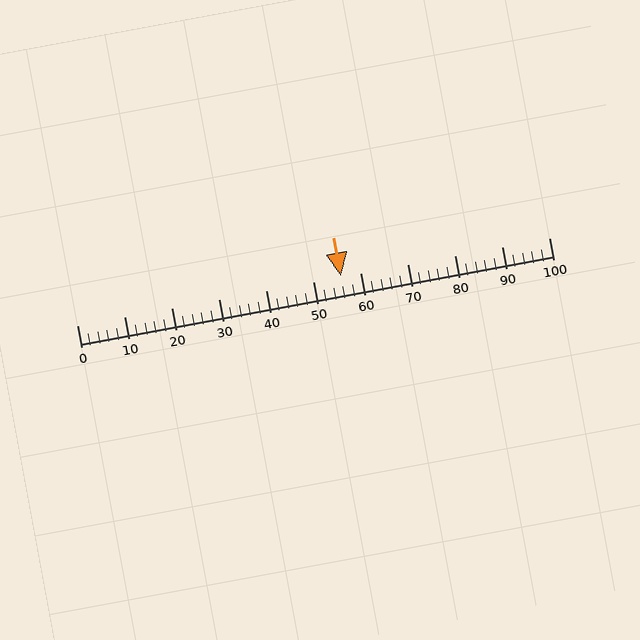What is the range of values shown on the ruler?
The ruler shows values from 0 to 100.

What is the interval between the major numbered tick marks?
The major tick marks are spaced 10 units apart.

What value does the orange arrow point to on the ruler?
The orange arrow points to approximately 56.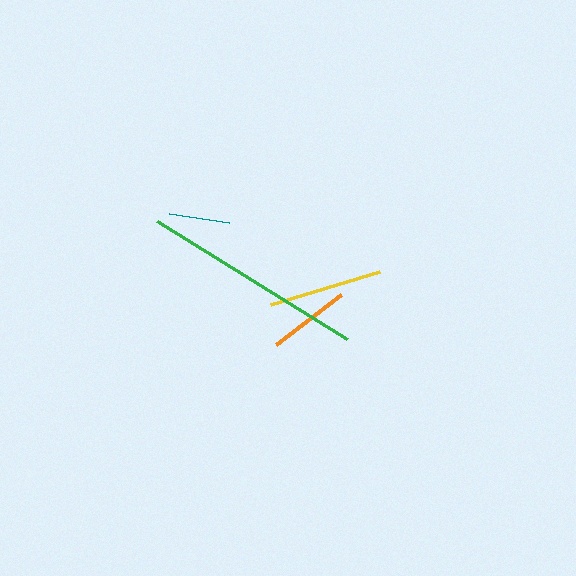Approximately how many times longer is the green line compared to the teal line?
The green line is approximately 3.7 times the length of the teal line.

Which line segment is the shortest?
The teal line is the shortest at approximately 61 pixels.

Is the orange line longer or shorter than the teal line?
The orange line is longer than the teal line.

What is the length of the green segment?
The green segment is approximately 224 pixels long.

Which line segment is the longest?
The green line is the longest at approximately 224 pixels.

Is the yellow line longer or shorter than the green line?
The green line is longer than the yellow line.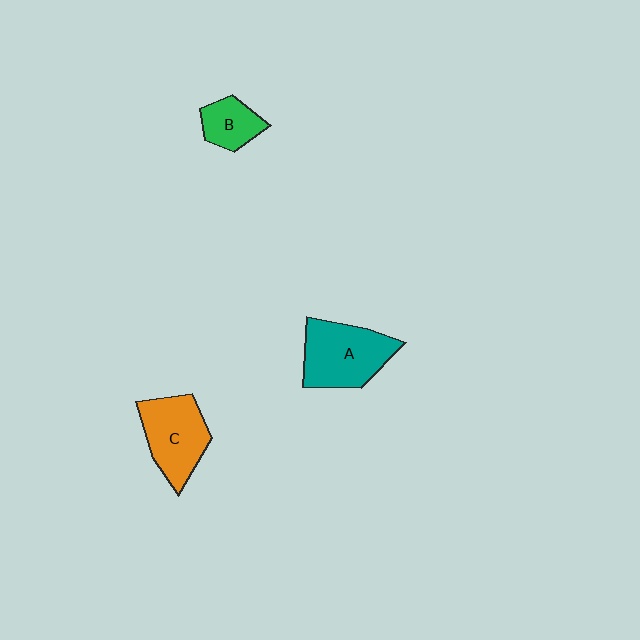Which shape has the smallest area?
Shape B (green).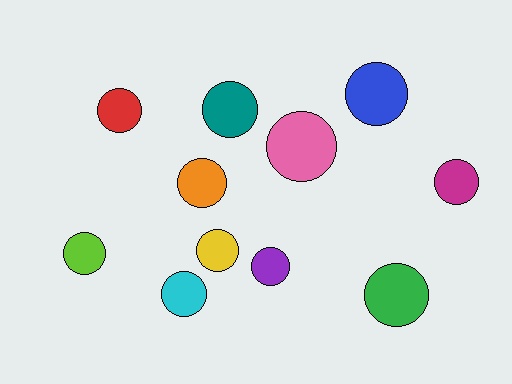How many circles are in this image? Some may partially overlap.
There are 11 circles.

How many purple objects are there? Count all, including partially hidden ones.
There is 1 purple object.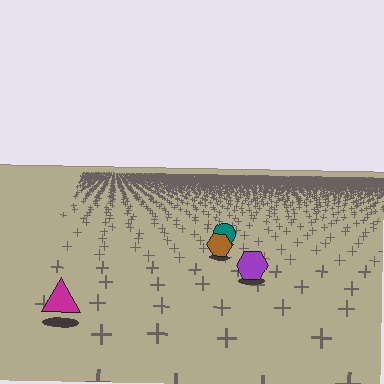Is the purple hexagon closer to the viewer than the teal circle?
Yes. The purple hexagon is closer — you can tell from the texture gradient: the ground texture is coarser near it.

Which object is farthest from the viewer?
The teal circle is farthest from the viewer. It appears smaller and the ground texture around it is denser.